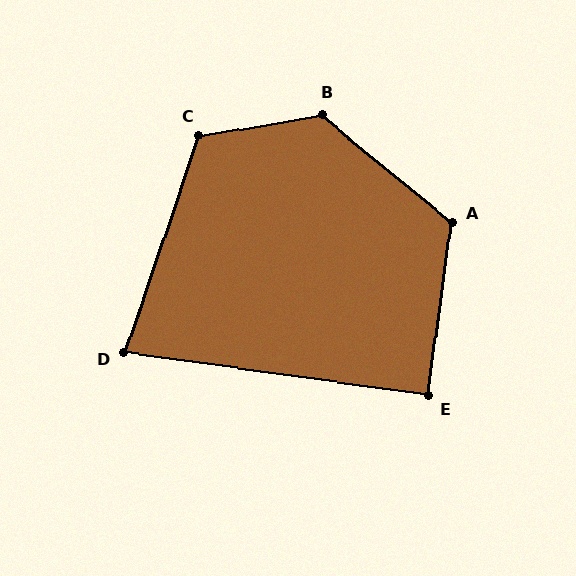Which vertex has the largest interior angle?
B, at approximately 131 degrees.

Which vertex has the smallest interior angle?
D, at approximately 79 degrees.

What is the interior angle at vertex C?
Approximately 119 degrees (obtuse).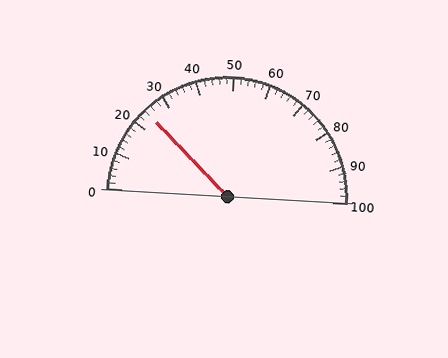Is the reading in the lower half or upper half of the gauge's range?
The reading is in the lower half of the range (0 to 100).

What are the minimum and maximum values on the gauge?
The gauge ranges from 0 to 100.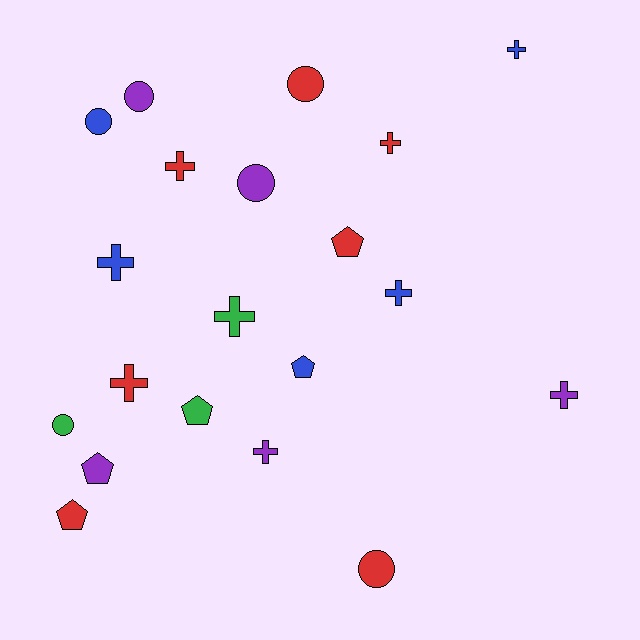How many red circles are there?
There are 2 red circles.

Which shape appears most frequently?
Cross, with 9 objects.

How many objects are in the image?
There are 20 objects.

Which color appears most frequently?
Red, with 7 objects.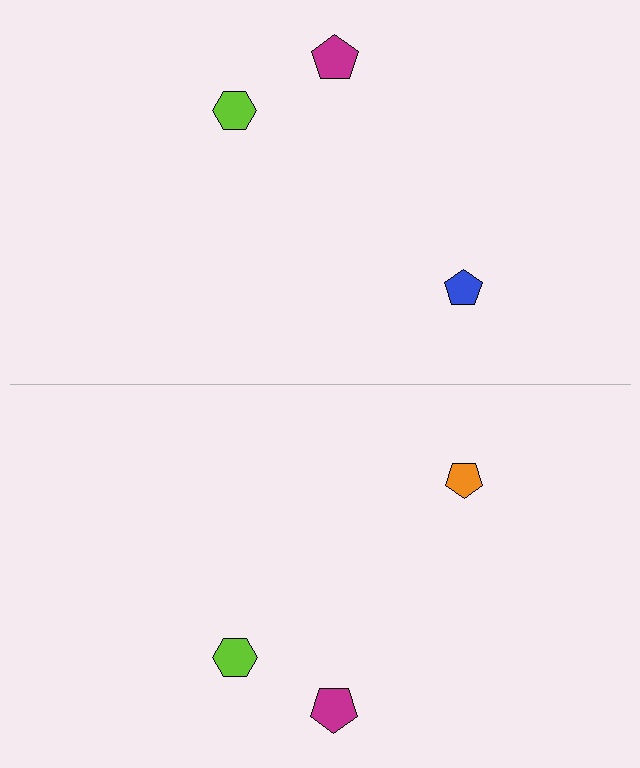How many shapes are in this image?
There are 6 shapes in this image.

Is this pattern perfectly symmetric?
No, the pattern is not perfectly symmetric. The orange pentagon on the bottom side breaks the symmetry — its mirror counterpart is blue.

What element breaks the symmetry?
The orange pentagon on the bottom side breaks the symmetry — its mirror counterpart is blue.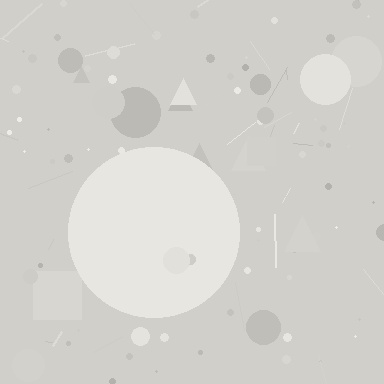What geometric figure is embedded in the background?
A circle is embedded in the background.